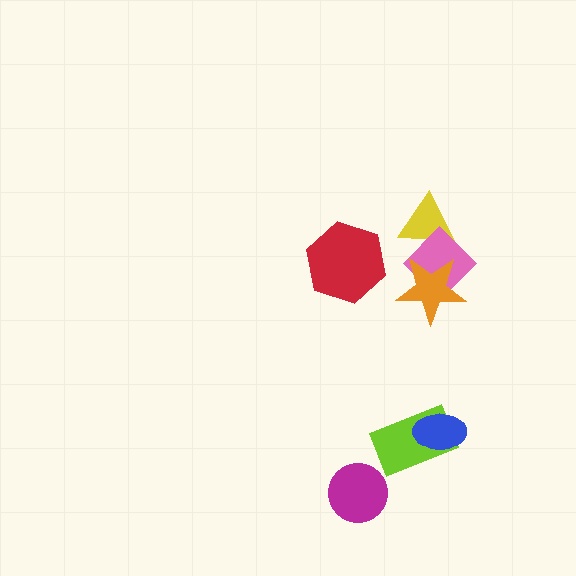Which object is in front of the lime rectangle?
The blue ellipse is in front of the lime rectangle.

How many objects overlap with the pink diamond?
2 objects overlap with the pink diamond.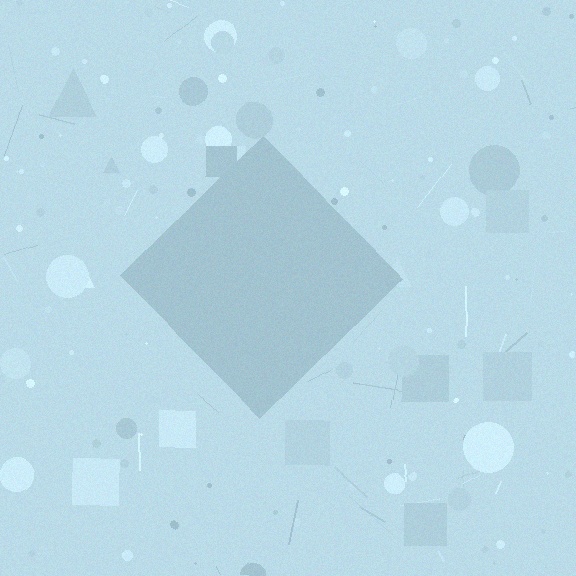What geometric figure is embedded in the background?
A diamond is embedded in the background.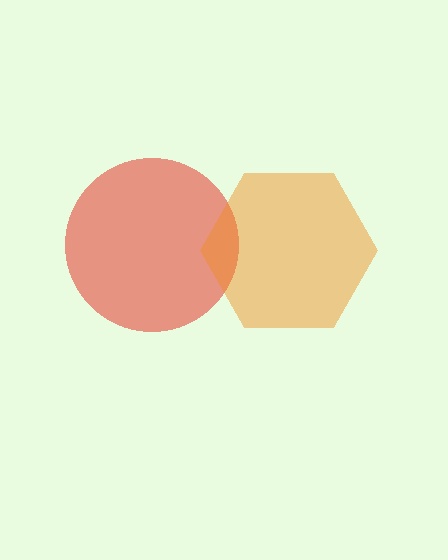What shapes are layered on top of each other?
The layered shapes are: a red circle, an orange hexagon.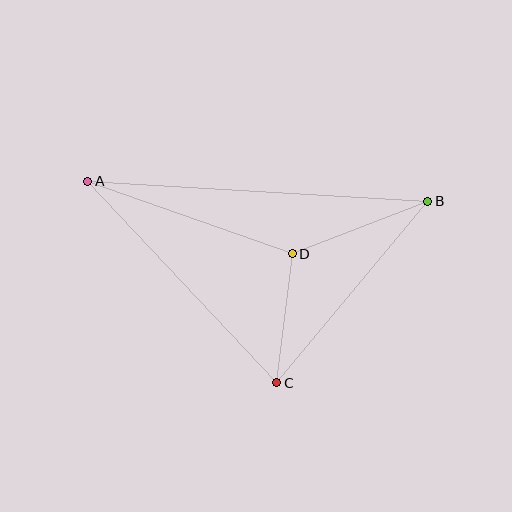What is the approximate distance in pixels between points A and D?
The distance between A and D is approximately 217 pixels.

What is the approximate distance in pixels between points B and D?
The distance between B and D is approximately 145 pixels.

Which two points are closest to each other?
Points C and D are closest to each other.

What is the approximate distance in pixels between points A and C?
The distance between A and C is approximately 276 pixels.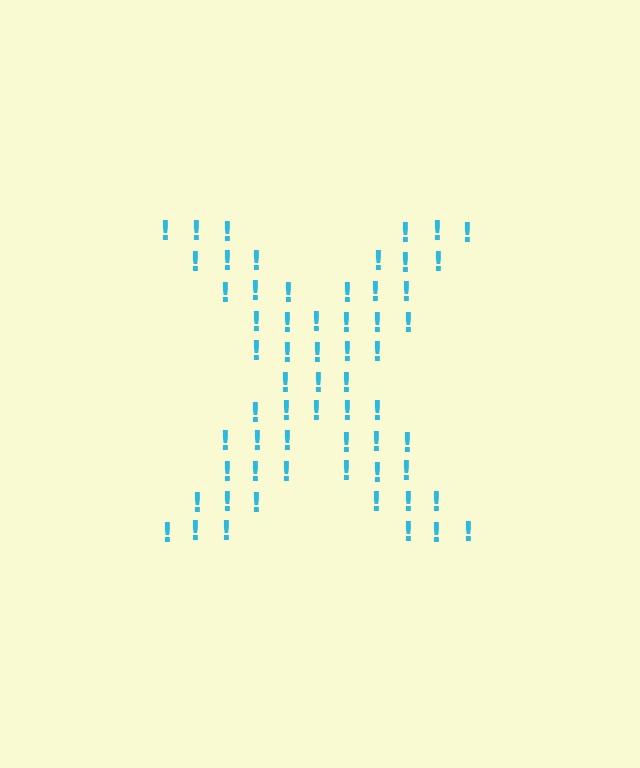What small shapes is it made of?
It is made of small exclamation marks.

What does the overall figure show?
The overall figure shows the letter X.